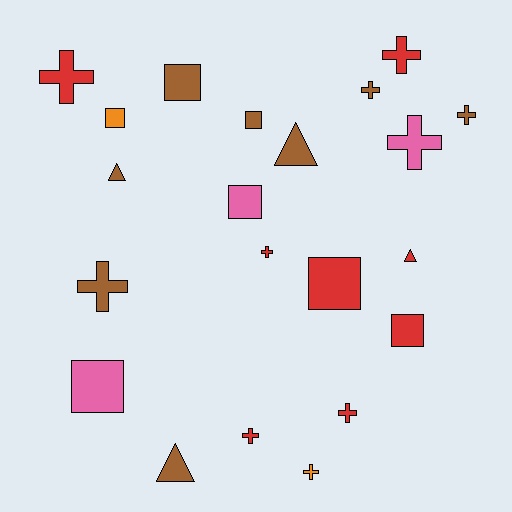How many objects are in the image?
There are 21 objects.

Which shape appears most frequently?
Cross, with 10 objects.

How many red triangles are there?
There is 1 red triangle.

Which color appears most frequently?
Red, with 8 objects.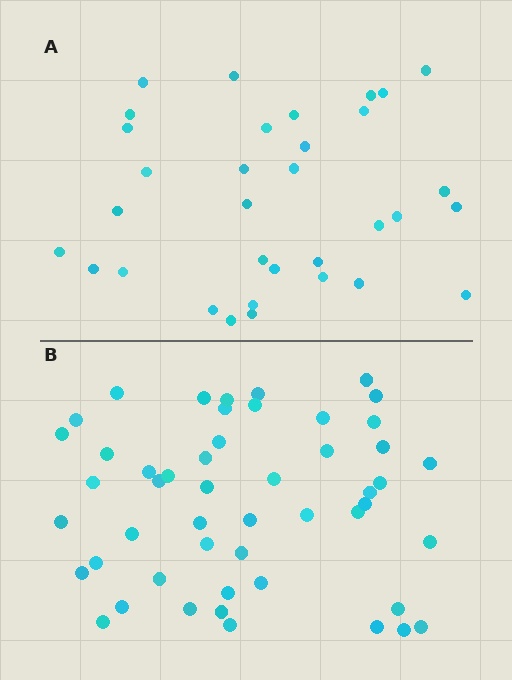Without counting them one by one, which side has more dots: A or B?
Region B (the bottom region) has more dots.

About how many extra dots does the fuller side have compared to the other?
Region B has approximately 15 more dots than region A.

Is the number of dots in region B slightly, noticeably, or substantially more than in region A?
Region B has substantially more. The ratio is roughly 1.5 to 1.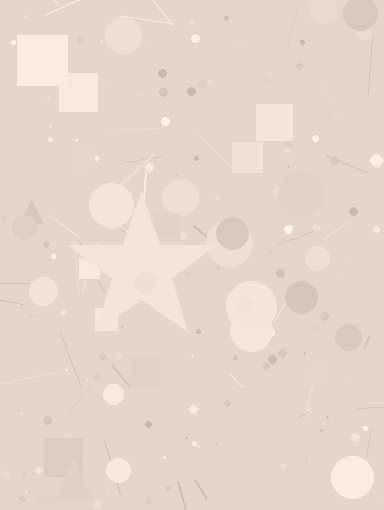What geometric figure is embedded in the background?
A star is embedded in the background.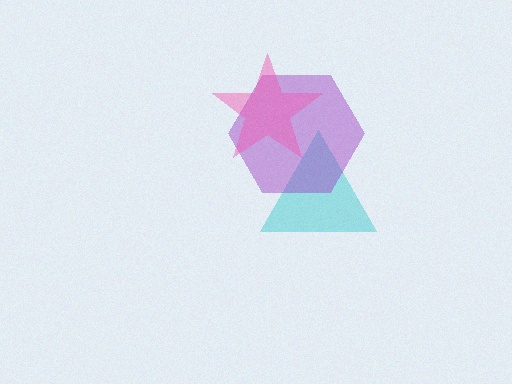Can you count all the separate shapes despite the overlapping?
Yes, there are 3 separate shapes.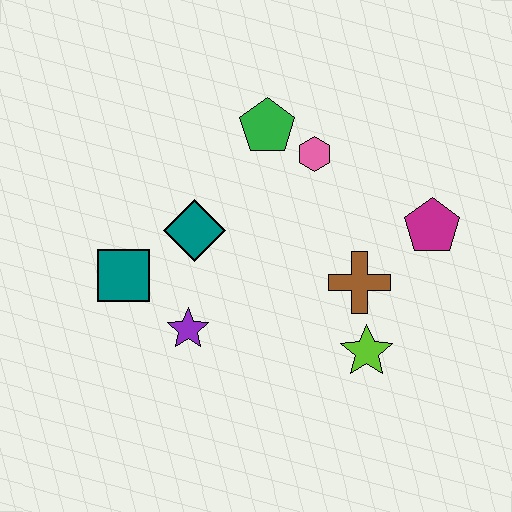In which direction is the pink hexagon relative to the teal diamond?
The pink hexagon is to the right of the teal diamond.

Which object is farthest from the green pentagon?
The lime star is farthest from the green pentagon.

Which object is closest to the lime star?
The brown cross is closest to the lime star.